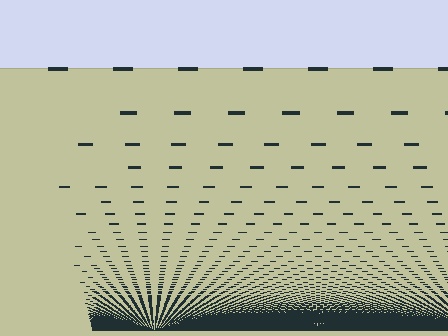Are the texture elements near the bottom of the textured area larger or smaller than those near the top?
Smaller. The gradient is inverted — elements near the bottom are smaller and denser.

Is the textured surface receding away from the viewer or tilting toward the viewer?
The surface appears to tilt toward the viewer. Texture elements get larger and sparser toward the top.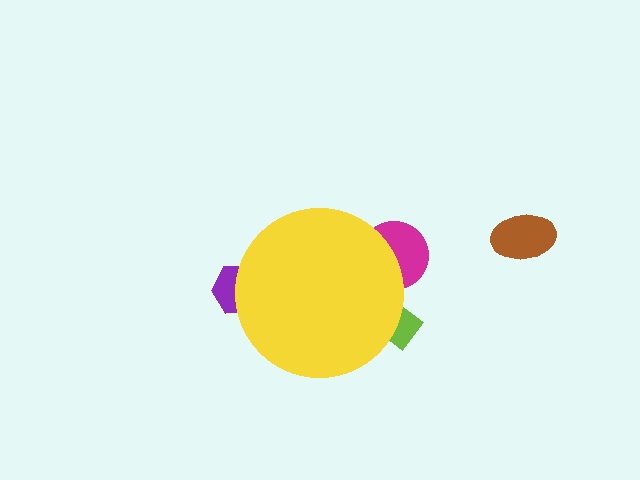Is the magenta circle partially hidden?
Yes, the magenta circle is partially hidden behind the yellow circle.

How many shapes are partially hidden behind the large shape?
3 shapes are partially hidden.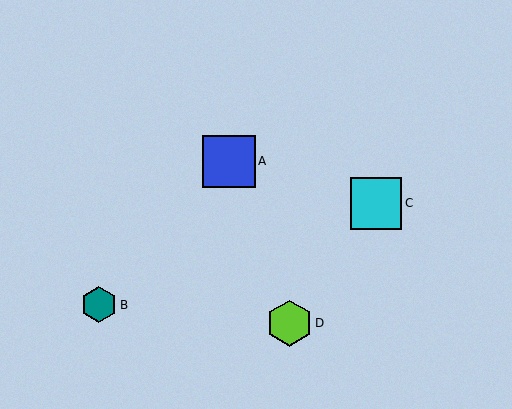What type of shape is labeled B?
Shape B is a teal hexagon.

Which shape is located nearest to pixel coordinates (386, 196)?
The cyan square (labeled C) at (376, 203) is nearest to that location.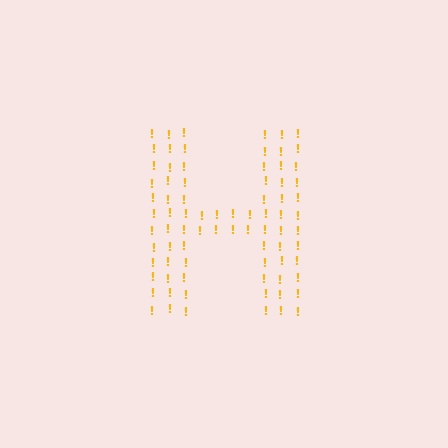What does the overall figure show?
The overall figure shows the letter H.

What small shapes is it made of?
It is made of small exclamation marks.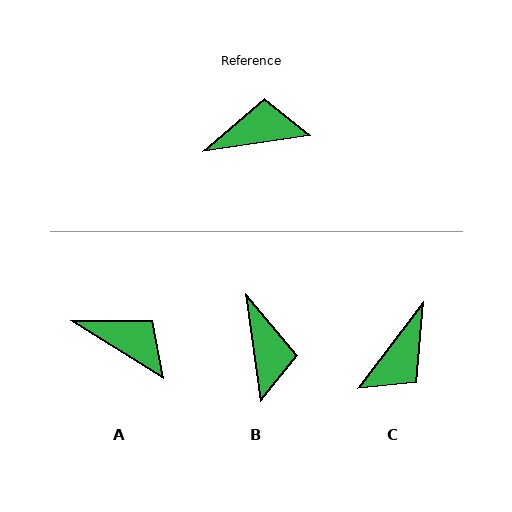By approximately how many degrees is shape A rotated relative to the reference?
Approximately 40 degrees clockwise.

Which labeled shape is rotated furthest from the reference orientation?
C, about 136 degrees away.